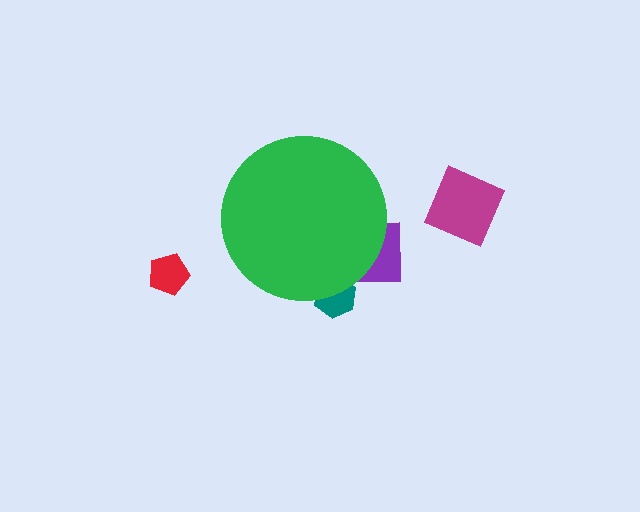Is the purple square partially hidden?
Yes, the purple square is partially hidden behind the green circle.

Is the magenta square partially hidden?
No, the magenta square is fully visible.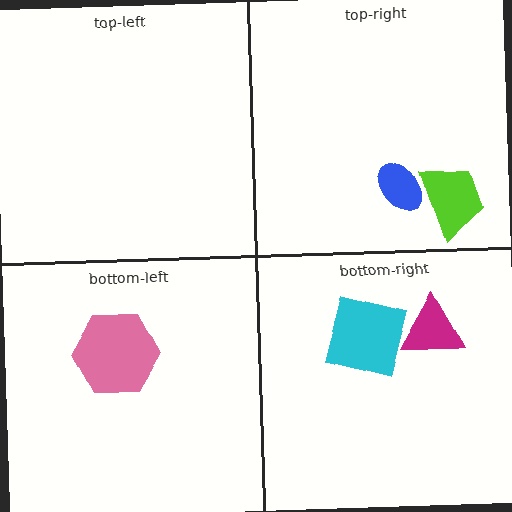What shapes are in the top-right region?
The blue ellipse, the lime trapezoid.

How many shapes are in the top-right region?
2.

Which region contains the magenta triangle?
The bottom-right region.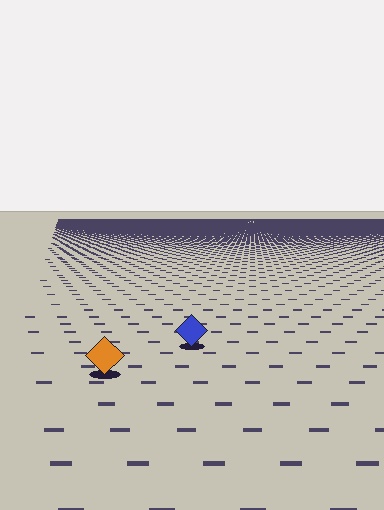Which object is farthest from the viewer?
The blue diamond is farthest from the viewer. It appears smaller and the ground texture around it is denser.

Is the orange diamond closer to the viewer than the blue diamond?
Yes. The orange diamond is closer — you can tell from the texture gradient: the ground texture is coarser near it.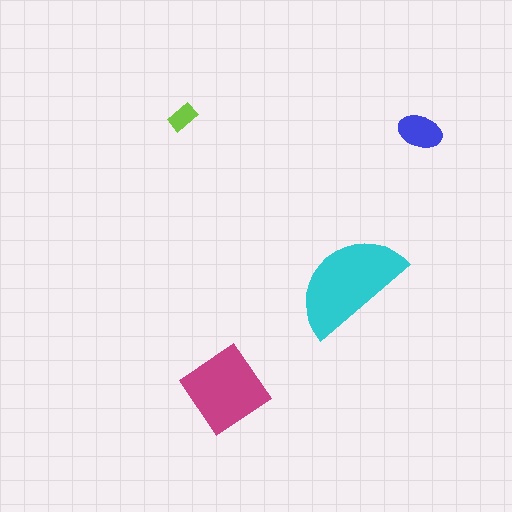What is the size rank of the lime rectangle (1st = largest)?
4th.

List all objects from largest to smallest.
The cyan semicircle, the magenta diamond, the blue ellipse, the lime rectangle.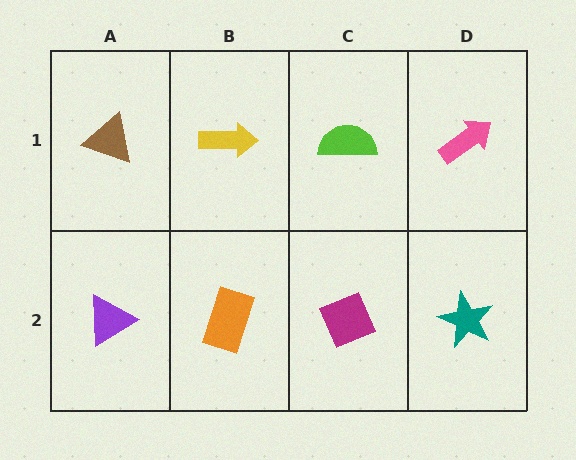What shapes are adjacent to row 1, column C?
A magenta diamond (row 2, column C), a yellow arrow (row 1, column B), a pink arrow (row 1, column D).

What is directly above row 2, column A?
A brown triangle.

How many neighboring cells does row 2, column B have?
3.